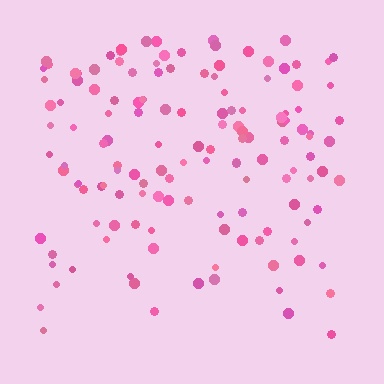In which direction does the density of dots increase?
From bottom to top, with the top side densest.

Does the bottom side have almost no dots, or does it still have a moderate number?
Still a moderate number, just noticeably fewer than the top.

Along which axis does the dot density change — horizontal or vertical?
Vertical.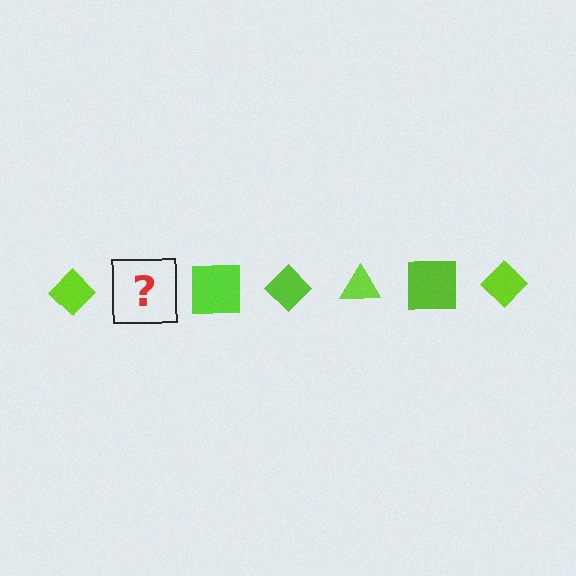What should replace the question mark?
The question mark should be replaced with a lime triangle.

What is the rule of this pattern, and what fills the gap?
The rule is that the pattern cycles through diamond, triangle, square shapes in lime. The gap should be filled with a lime triangle.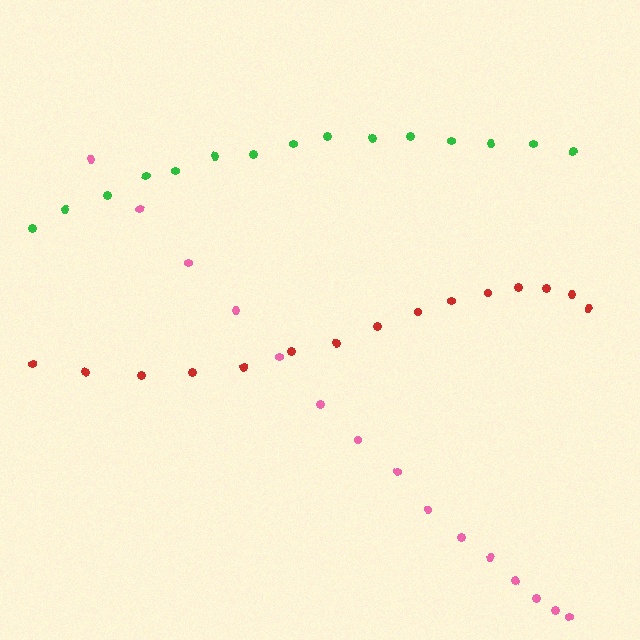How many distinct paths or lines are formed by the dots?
There are 3 distinct paths.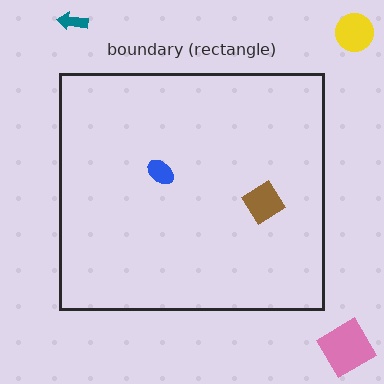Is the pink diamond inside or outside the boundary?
Outside.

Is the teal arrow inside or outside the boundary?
Outside.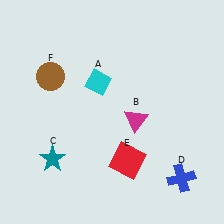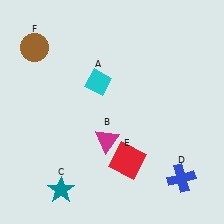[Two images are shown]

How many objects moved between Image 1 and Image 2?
3 objects moved between the two images.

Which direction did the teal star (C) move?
The teal star (C) moved down.